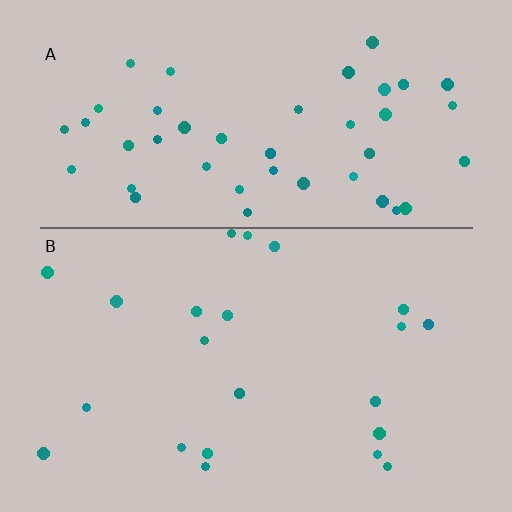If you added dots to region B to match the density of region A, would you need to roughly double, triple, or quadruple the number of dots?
Approximately double.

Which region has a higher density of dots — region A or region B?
A (the top).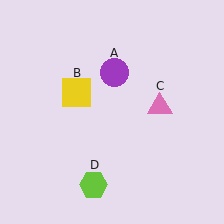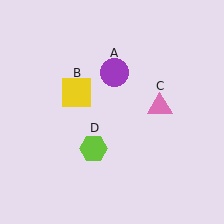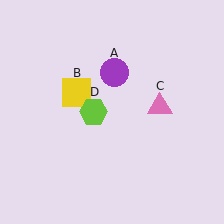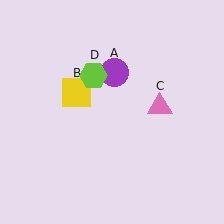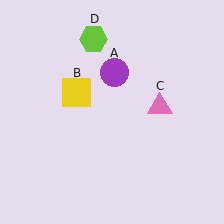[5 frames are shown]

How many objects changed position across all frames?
1 object changed position: lime hexagon (object D).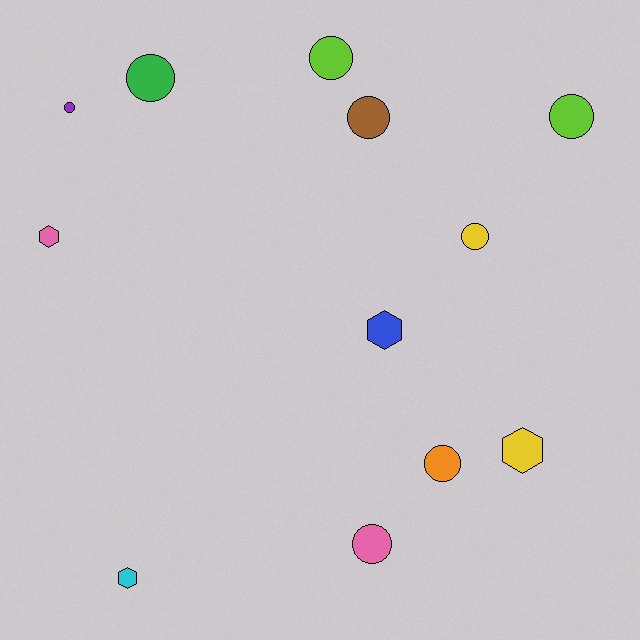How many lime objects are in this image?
There are 2 lime objects.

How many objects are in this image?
There are 12 objects.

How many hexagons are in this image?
There are 4 hexagons.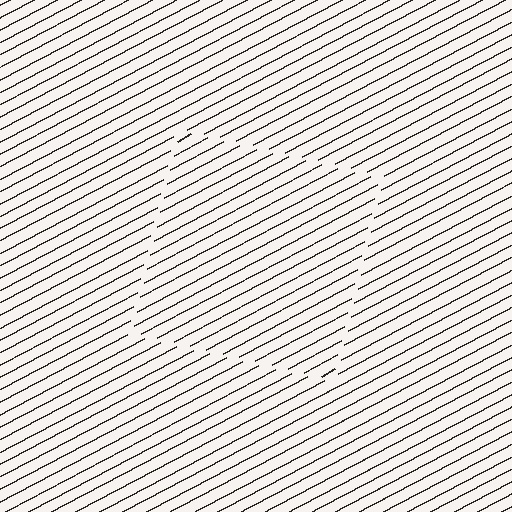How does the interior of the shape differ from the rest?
The interior of the shape contains the same grating, shifted by half a period — the contour is defined by the phase discontinuity where line-ends from the inner and outer gratings abut.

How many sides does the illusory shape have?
4 sides — the line-ends trace a square.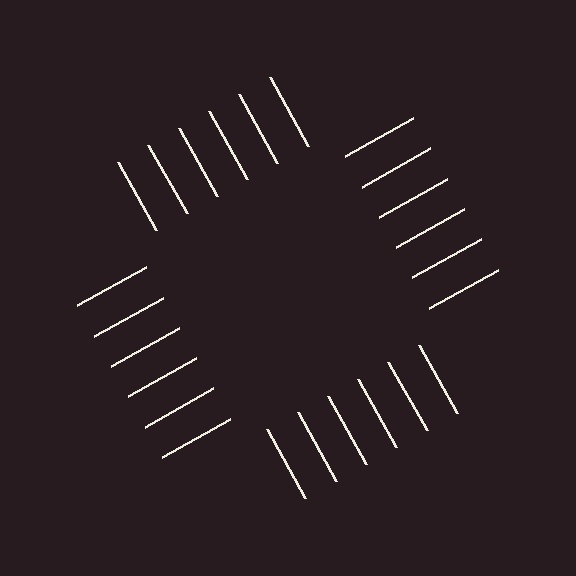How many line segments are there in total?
24 — 6 along each of the 4 edges.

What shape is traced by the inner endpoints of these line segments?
An illusory square — the line segments terminate on its edges but no continuous stroke is drawn.